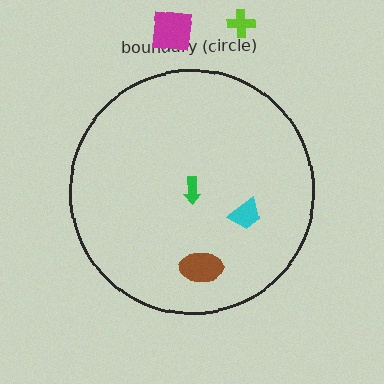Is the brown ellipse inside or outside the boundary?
Inside.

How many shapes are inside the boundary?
3 inside, 2 outside.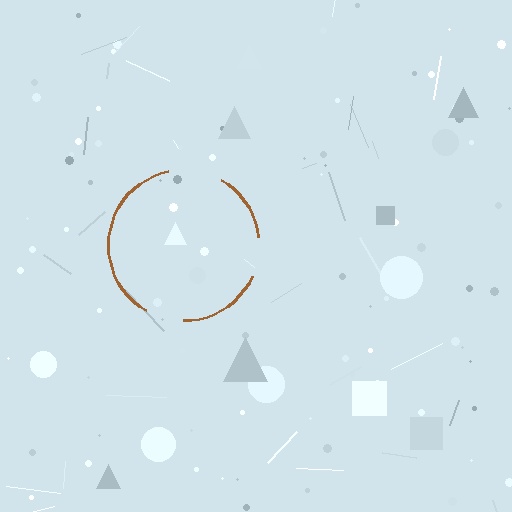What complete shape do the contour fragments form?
The contour fragments form a circle.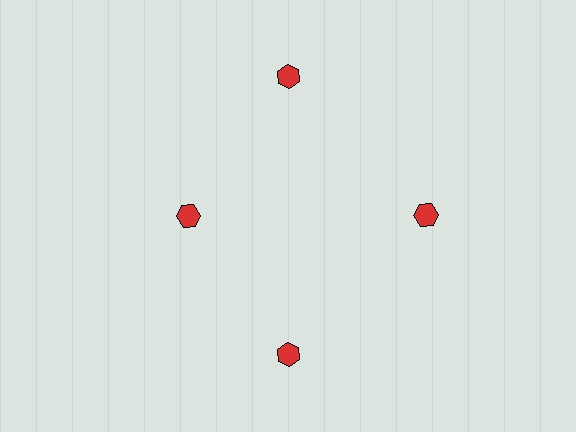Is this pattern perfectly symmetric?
No. The 4 red hexagons are arranged in a ring, but one element near the 9 o'clock position is pulled inward toward the center, breaking the 4-fold rotational symmetry.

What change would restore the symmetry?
The symmetry would be restored by moving it outward, back onto the ring so that all 4 hexagons sit at equal angles and equal distance from the center.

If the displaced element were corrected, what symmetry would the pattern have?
It would have 4-fold rotational symmetry — the pattern would map onto itself every 90 degrees.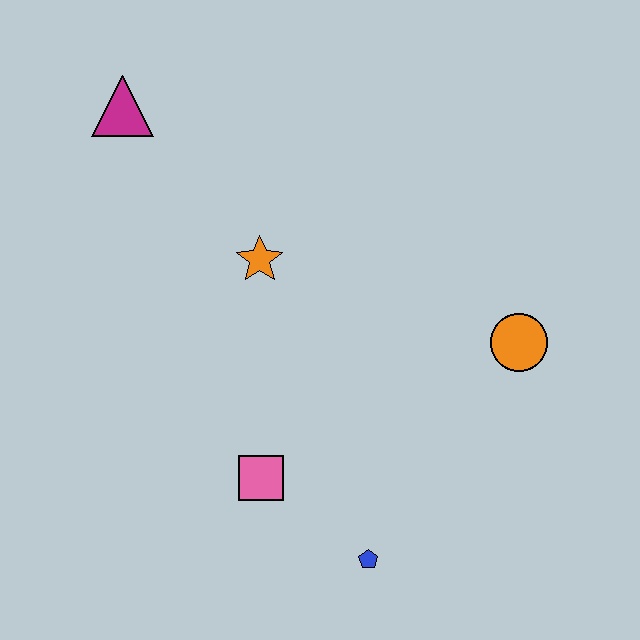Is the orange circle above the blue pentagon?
Yes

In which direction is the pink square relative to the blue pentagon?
The pink square is to the left of the blue pentagon.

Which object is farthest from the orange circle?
The magenta triangle is farthest from the orange circle.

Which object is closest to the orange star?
The magenta triangle is closest to the orange star.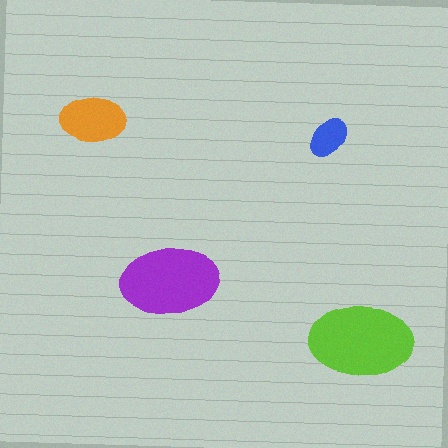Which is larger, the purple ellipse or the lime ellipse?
The lime one.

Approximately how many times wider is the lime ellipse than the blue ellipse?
About 2.5 times wider.